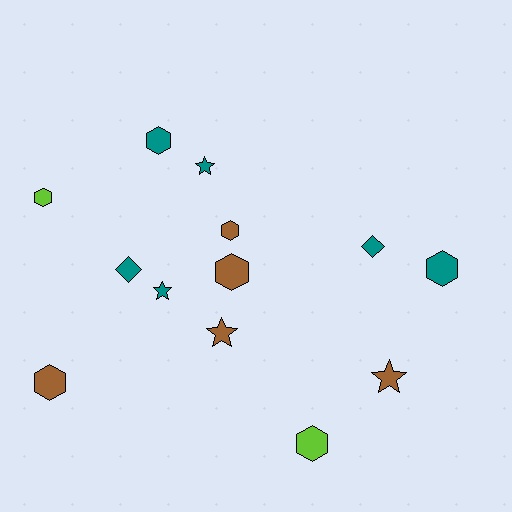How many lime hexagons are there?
There are 2 lime hexagons.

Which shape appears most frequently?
Hexagon, with 7 objects.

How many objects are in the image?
There are 13 objects.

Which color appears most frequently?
Teal, with 6 objects.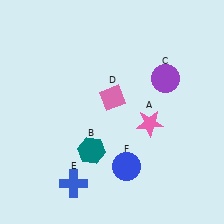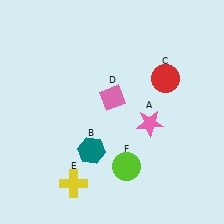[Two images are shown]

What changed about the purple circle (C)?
In Image 1, C is purple. In Image 2, it changed to red.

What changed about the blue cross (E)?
In Image 1, E is blue. In Image 2, it changed to yellow.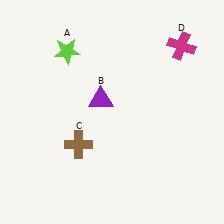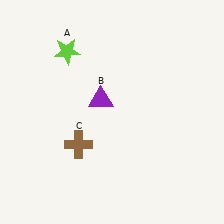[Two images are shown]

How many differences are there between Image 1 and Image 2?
There is 1 difference between the two images.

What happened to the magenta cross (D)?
The magenta cross (D) was removed in Image 2. It was in the top-right area of Image 1.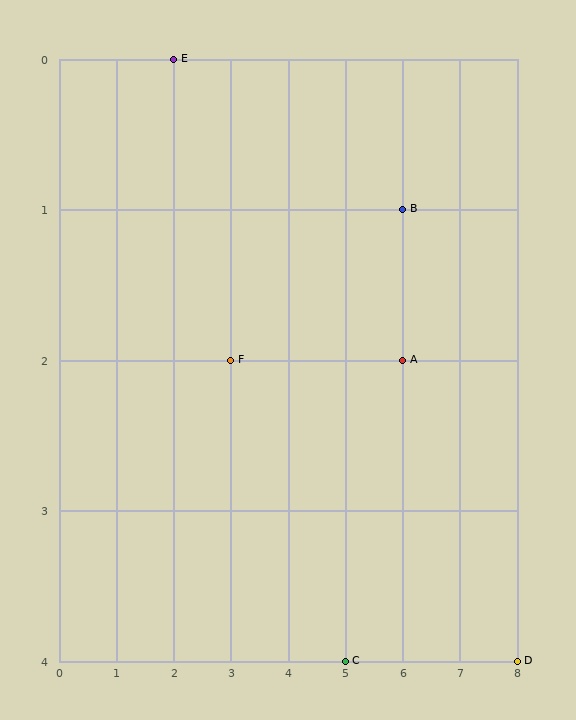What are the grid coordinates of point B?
Point B is at grid coordinates (6, 1).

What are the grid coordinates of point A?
Point A is at grid coordinates (6, 2).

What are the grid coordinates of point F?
Point F is at grid coordinates (3, 2).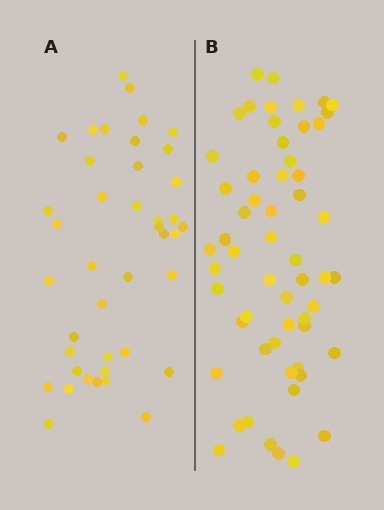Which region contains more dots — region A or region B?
Region B (the right region) has more dots.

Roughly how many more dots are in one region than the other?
Region B has approximately 15 more dots than region A.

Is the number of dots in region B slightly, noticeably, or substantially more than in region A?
Region B has noticeably more, but not dramatically so. The ratio is roughly 1.4 to 1.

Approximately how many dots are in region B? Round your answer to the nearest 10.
About 60 dots. (The exact count is 57, which rounds to 60.)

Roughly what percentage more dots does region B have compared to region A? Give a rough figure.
About 40% more.